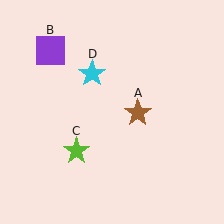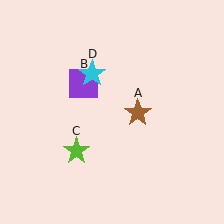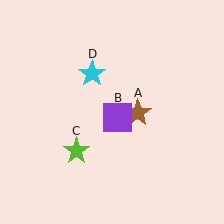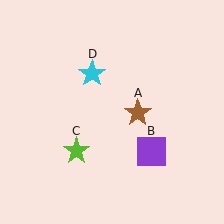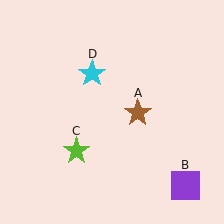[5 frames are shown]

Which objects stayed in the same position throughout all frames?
Brown star (object A) and lime star (object C) and cyan star (object D) remained stationary.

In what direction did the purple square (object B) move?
The purple square (object B) moved down and to the right.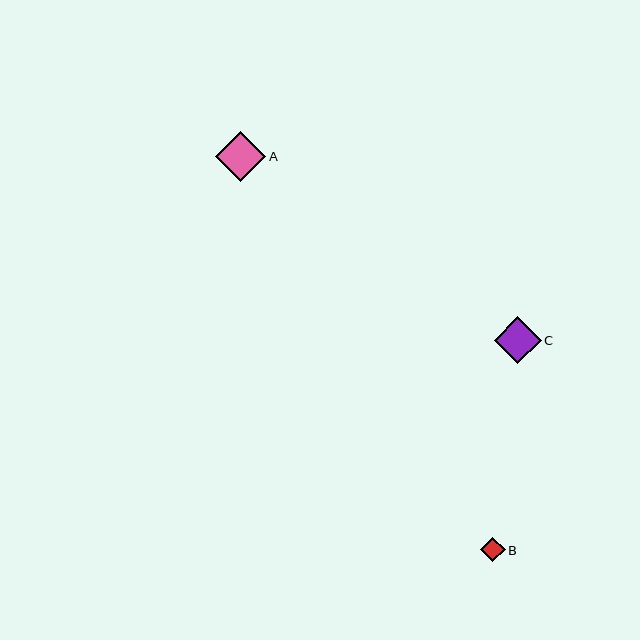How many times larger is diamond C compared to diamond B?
Diamond C is approximately 1.9 times the size of diamond B.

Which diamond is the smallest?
Diamond B is the smallest with a size of approximately 25 pixels.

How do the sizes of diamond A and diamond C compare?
Diamond A and diamond C are approximately the same size.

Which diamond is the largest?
Diamond A is the largest with a size of approximately 50 pixels.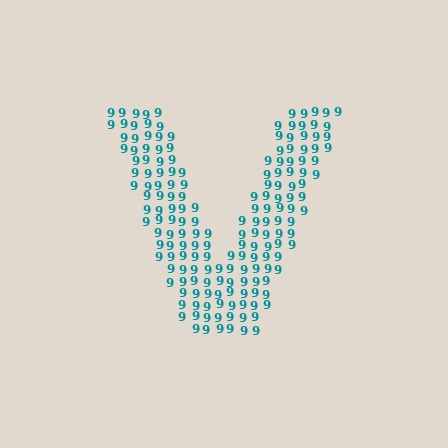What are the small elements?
The small elements are digit 9's.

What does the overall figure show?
The overall figure shows the letter V.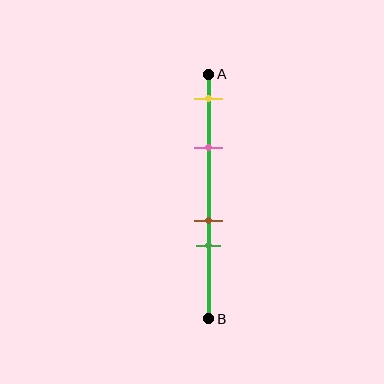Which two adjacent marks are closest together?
The brown and green marks are the closest adjacent pair.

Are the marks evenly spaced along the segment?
No, the marks are not evenly spaced.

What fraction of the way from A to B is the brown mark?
The brown mark is approximately 60% (0.6) of the way from A to B.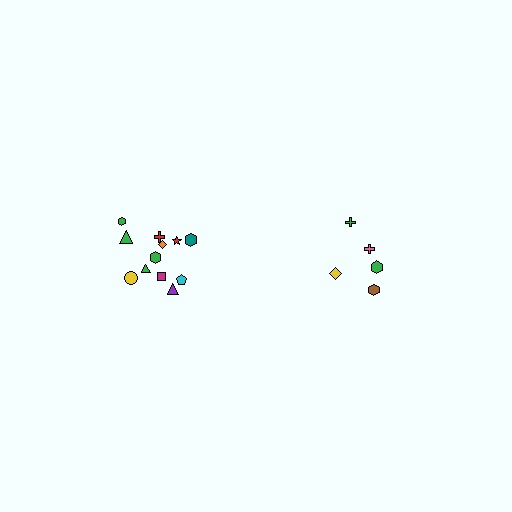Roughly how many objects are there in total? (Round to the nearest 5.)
Roughly 15 objects in total.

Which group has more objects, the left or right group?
The left group.